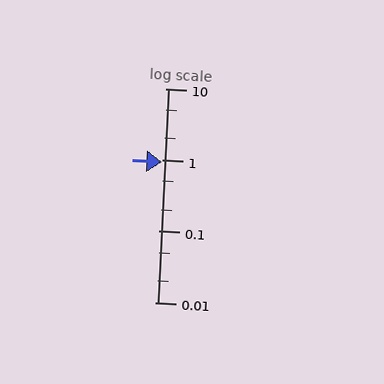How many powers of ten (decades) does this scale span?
The scale spans 3 decades, from 0.01 to 10.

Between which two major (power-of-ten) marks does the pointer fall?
The pointer is between 0.1 and 1.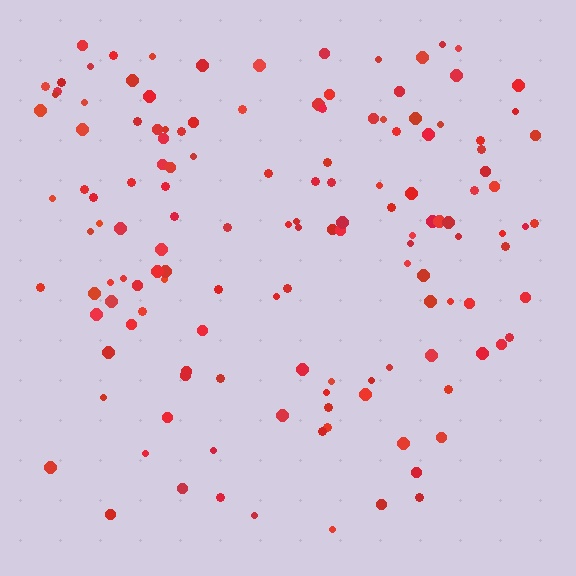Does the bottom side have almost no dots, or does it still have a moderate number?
Still a moderate number, just noticeably fewer than the top.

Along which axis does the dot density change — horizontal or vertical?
Vertical.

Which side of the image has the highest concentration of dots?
The top.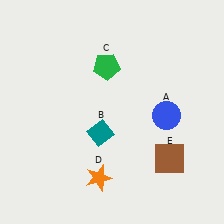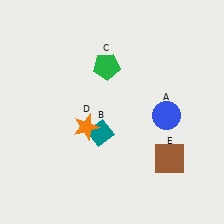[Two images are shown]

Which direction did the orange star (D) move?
The orange star (D) moved up.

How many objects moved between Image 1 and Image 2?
1 object moved between the two images.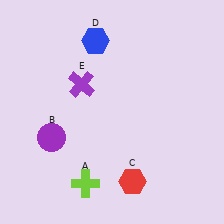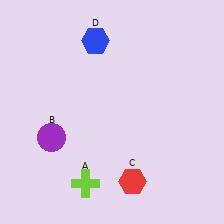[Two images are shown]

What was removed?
The purple cross (E) was removed in Image 2.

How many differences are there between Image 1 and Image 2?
There is 1 difference between the two images.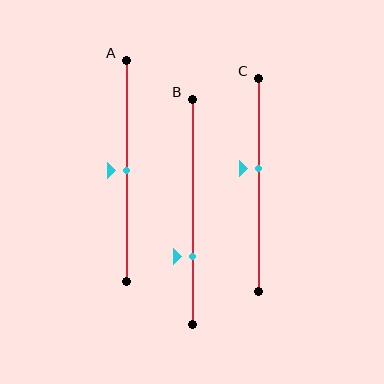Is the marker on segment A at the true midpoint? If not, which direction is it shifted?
Yes, the marker on segment A is at the true midpoint.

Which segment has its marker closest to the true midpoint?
Segment A has its marker closest to the true midpoint.